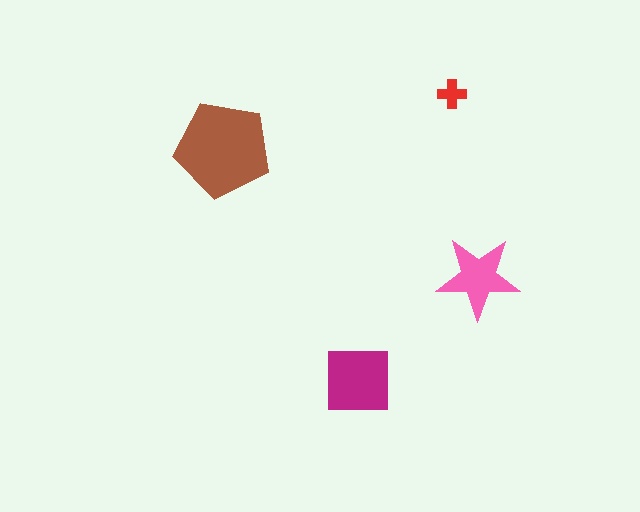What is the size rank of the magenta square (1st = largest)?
2nd.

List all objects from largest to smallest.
The brown pentagon, the magenta square, the pink star, the red cross.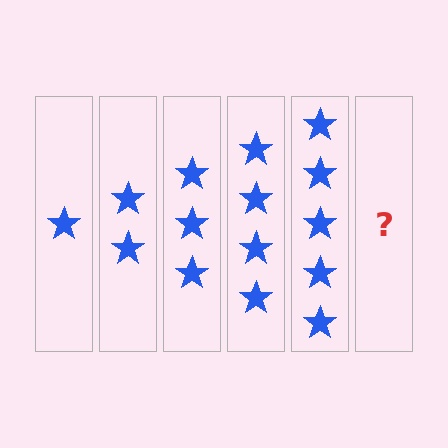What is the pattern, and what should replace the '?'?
The pattern is that each step adds one more star. The '?' should be 6 stars.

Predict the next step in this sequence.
The next step is 6 stars.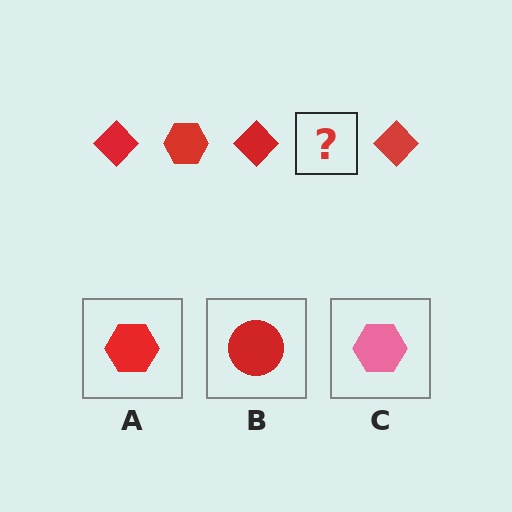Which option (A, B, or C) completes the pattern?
A.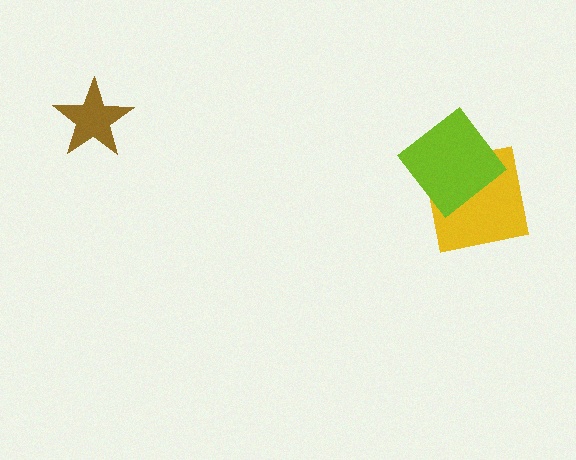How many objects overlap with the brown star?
0 objects overlap with the brown star.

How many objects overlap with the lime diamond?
1 object overlaps with the lime diamond.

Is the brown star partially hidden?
No, no other shape covers it.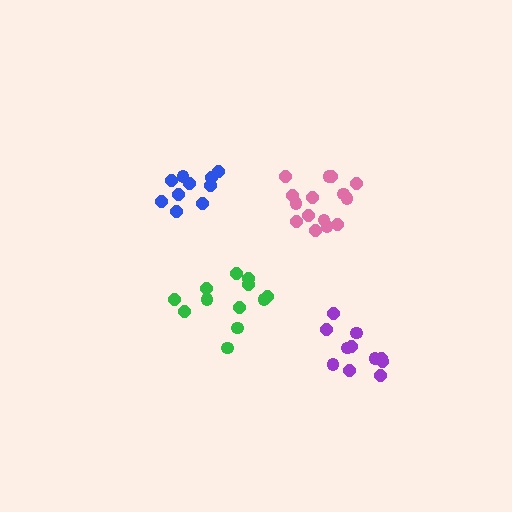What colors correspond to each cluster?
The clusters are colored: pink, green, blue, purple.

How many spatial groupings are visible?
There are 4 spatial groupings.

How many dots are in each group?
Group 1: 15 dots, Group 2: 12 dots, Group 3: 10 dots, Group 4: 11 dots (48 total).